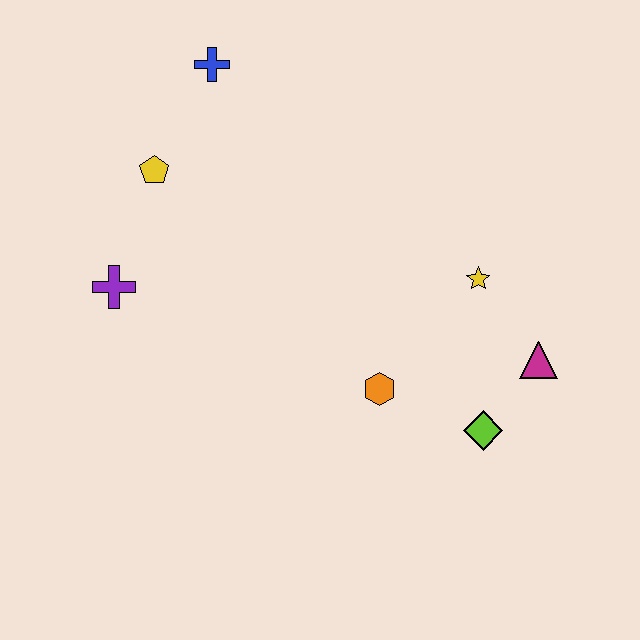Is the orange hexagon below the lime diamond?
No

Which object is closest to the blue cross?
The yellow pentagon is closest to the blue cross.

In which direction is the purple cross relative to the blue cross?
The purple cross is below the blue cross.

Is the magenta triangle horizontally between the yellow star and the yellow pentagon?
No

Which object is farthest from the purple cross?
The magenta triangle is farthest from the purple cross.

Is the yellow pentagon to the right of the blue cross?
No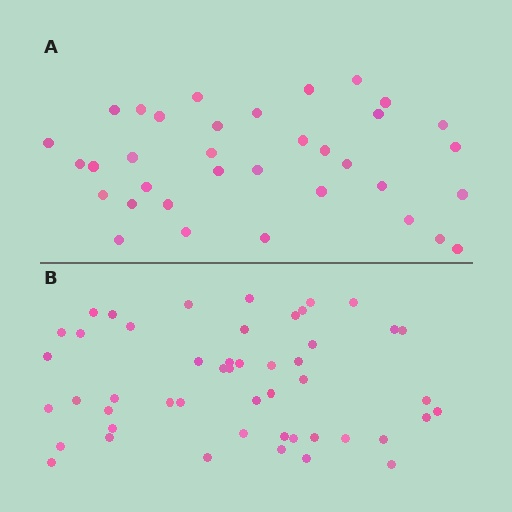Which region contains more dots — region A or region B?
Region B (the bottom region) has more dots.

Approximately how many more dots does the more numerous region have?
Region B has approximately 15 more dots than region A.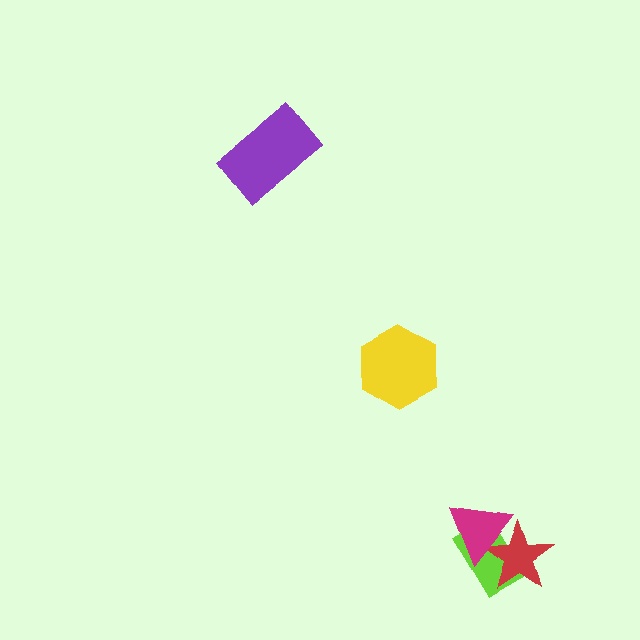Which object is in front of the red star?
The magenta triangle is in front of the red star.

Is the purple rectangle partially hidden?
No, no other shape covers it.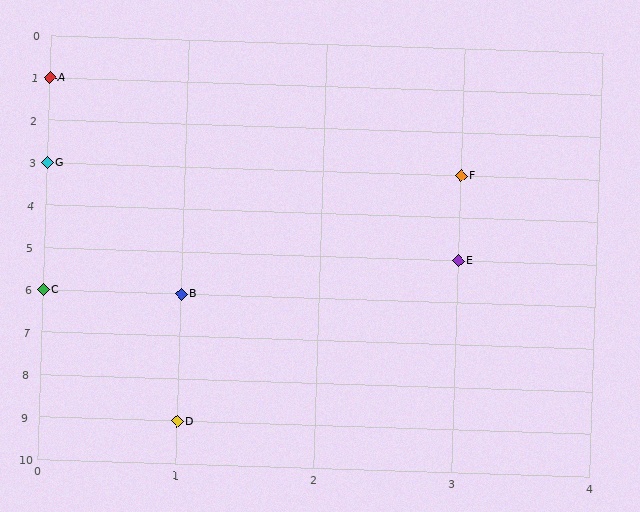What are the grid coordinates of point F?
Point F is at grid coordinates (3, 3).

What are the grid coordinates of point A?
Point A is at grid coordinates (0, 1).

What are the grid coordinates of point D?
Point D is at grid coordinates (1, 9).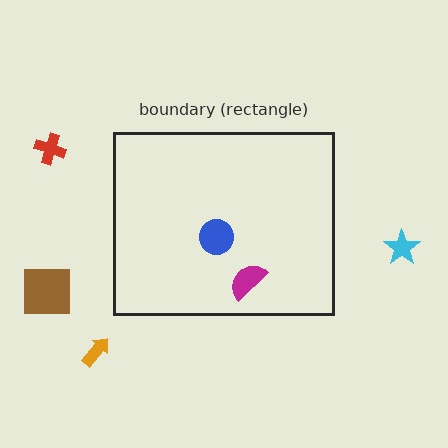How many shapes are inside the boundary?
2 inside, 4 outside.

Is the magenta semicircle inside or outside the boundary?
Inside.